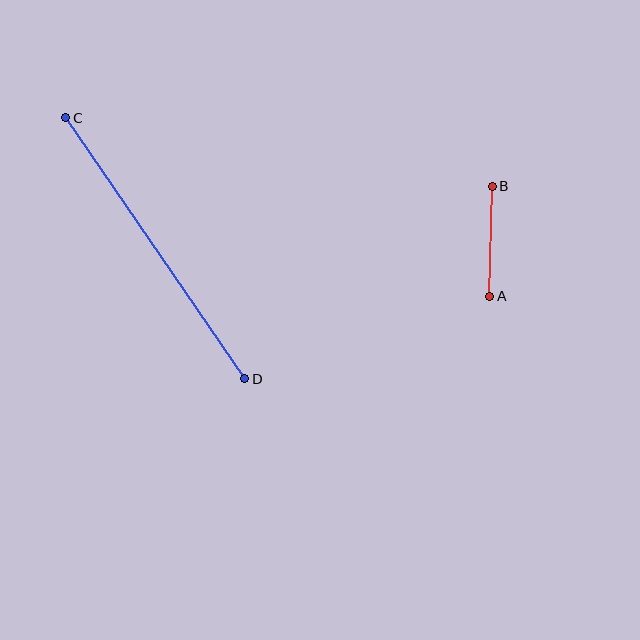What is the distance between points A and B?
The distance is approximately 110 pixels.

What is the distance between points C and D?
The distance is approximately 316 pixels.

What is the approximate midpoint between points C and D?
The midpoint is at approximately (155, 248) pixels.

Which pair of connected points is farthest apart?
Points C and D are farthest apart.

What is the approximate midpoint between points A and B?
The midpoint is at approximately (491, 241) pixels.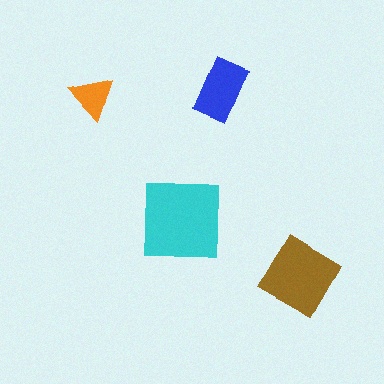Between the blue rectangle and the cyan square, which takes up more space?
The cyan square.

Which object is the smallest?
The orange triangle.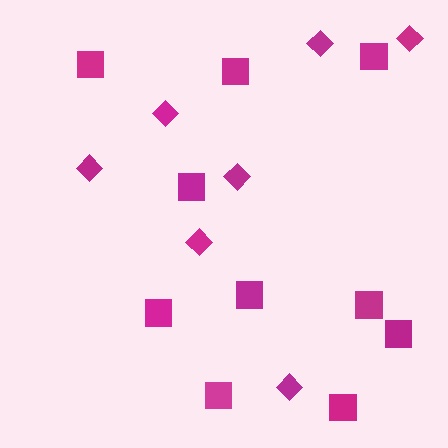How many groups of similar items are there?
There are 2 groups: one group of diamonds (7) and one group of squares (10).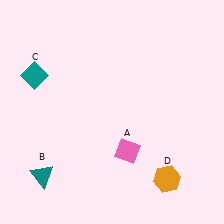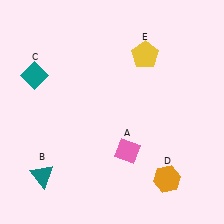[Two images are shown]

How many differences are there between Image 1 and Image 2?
There is 1 difference between the two images.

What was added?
A yellow pentagon (E) was added in Image 2.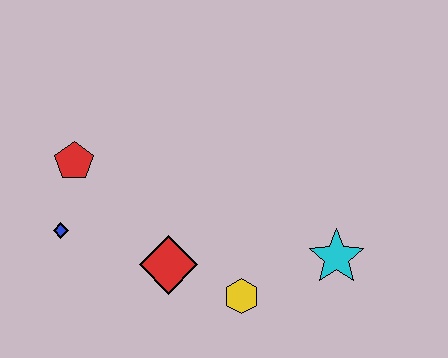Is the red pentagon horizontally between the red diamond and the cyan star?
No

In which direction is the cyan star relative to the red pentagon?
The cyan star is to the right of the red pentagon.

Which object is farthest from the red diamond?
The cyan star is farthest from the red diamond.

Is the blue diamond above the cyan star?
Yes